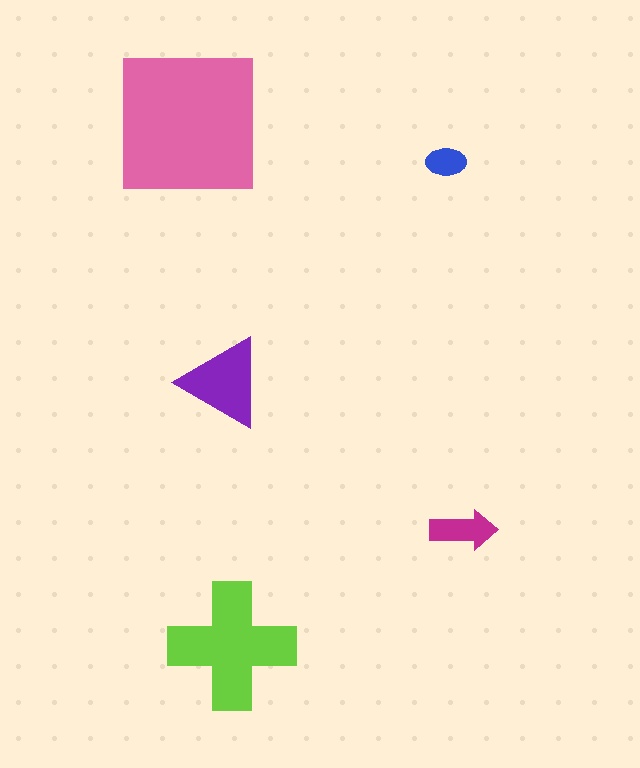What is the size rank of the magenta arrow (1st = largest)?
4th.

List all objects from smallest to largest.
The blue ellipse, the magenta arrow, the purple triangle, the lime cross, the pink square.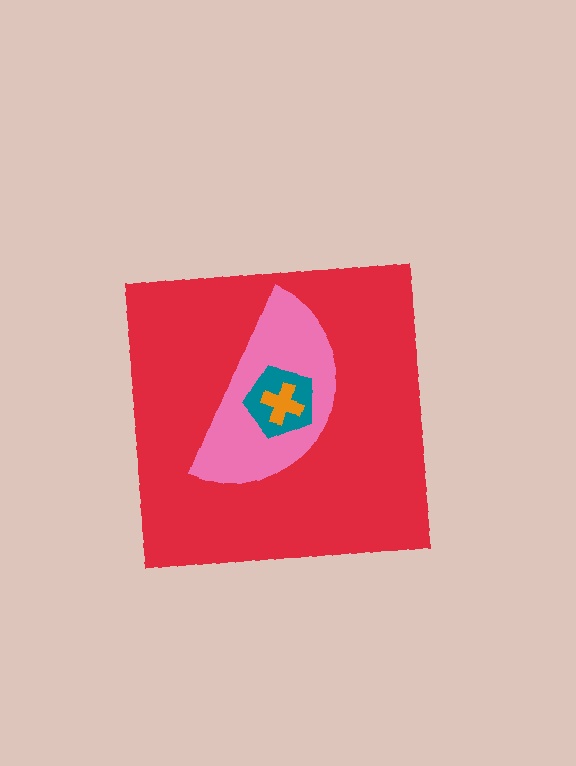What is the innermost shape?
The orange cross.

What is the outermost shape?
The red square.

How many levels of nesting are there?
4.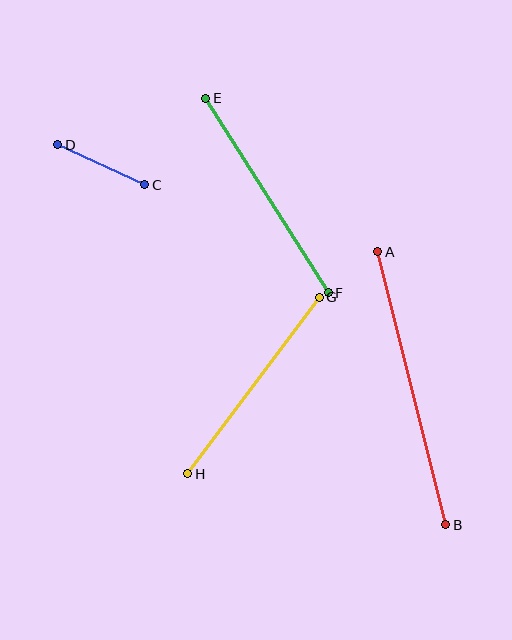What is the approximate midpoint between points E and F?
The midpoint is at approximately (267, 196) pixels.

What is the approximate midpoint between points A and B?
The midpoint is at approximately (412, 388) pixels.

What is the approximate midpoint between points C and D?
The midpoint is at approximately (101, 165) pixels.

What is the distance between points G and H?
The distance is approximately 220 pixels.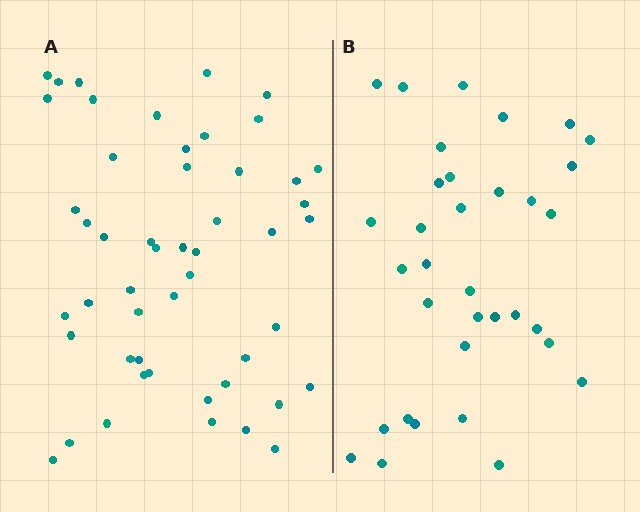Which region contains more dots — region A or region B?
Region A (the left region) has more dots.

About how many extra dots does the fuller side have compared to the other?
Region A has approximately 15 more dots than region B.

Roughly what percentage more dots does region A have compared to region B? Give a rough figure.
About 45% more.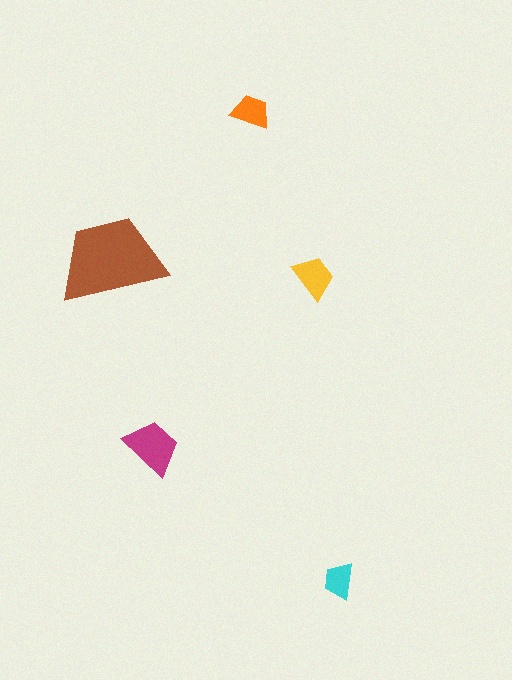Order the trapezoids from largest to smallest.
the brown one, the magenta one, the yellow one, the orange one, the cyan one.